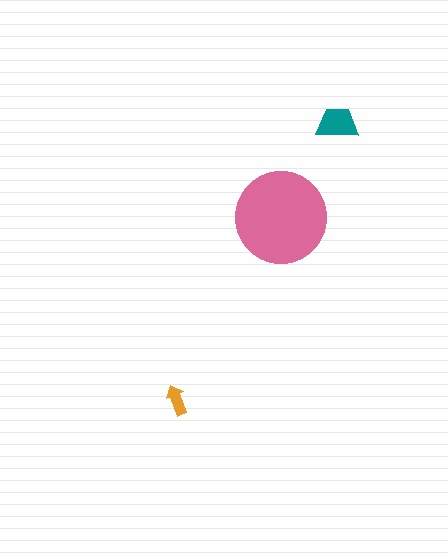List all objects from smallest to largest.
The orange arrow, the teal trapezoid, the pink circle.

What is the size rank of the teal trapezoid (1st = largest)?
2nd.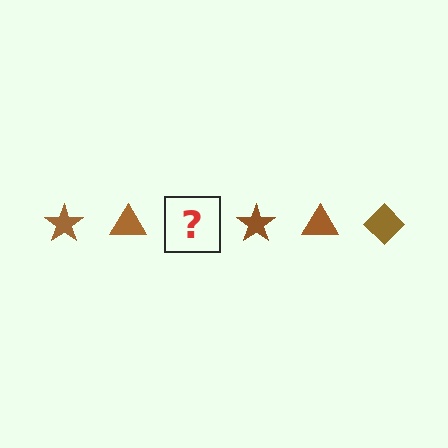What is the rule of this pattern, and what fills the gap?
The rule is that the pattern cycles through star, triangle, diamond shapes in brown. The gap should be filled with a brown diamond.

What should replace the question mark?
The question mark should be replaced with a brown diamond.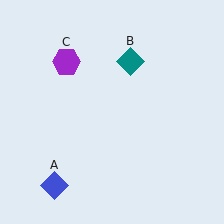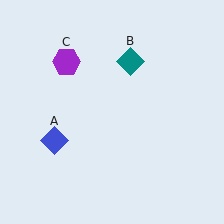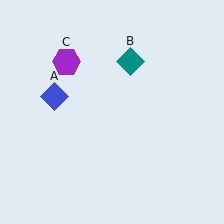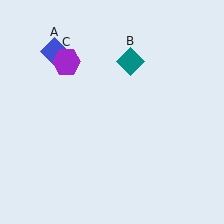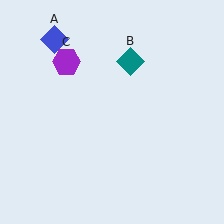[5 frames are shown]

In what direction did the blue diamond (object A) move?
The blue diamond (object A) moved up.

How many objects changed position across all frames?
1 object changed position: blue diamond (object A).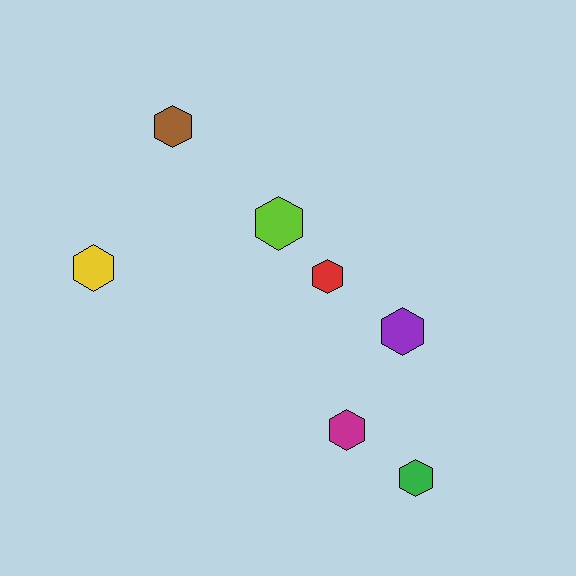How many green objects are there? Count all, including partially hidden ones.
There is 1 green object.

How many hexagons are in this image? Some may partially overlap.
There are 7 hexagons.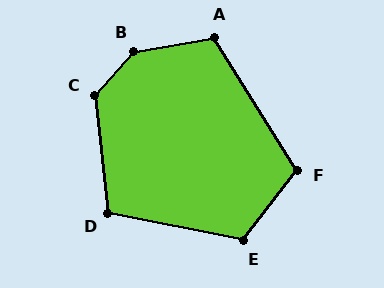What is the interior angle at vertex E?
Approximately 117 degrees (obtuse).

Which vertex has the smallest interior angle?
D, at approximately 108 degrees.